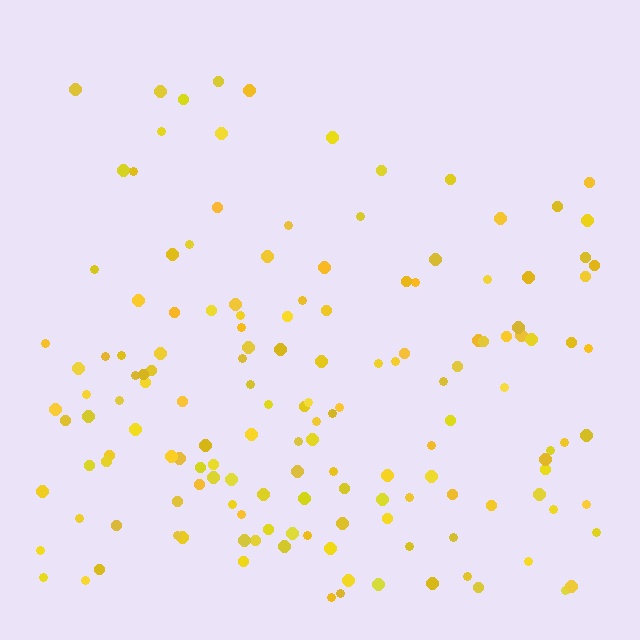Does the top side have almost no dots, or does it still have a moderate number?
Still a moderate number, just noticeably fewer than the bottom.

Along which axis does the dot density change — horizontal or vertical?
Vertical.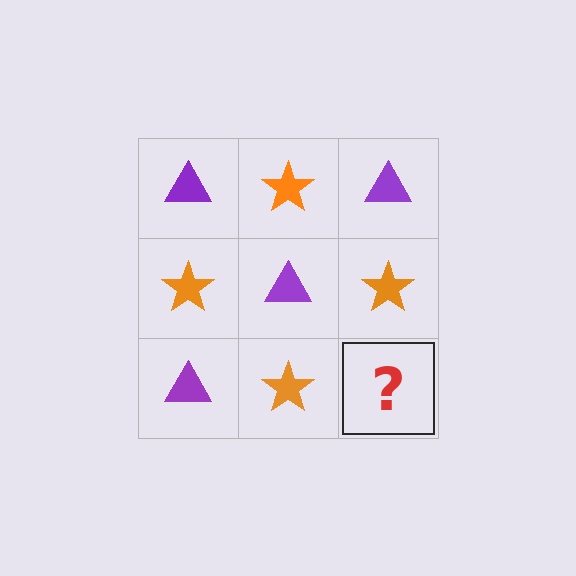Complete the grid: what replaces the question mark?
The question mark should be replaced with a purple triangle.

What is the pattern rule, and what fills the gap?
The rule is that it alternates purple triangle and orange star in a checkerboard pattern. The gap should be filled with a purple triangle.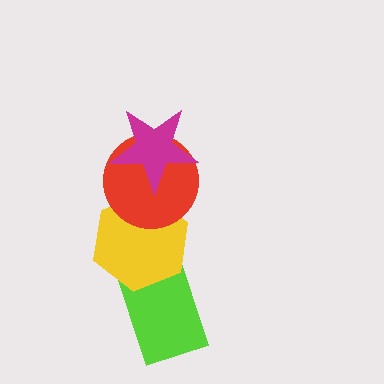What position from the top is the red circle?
The red circle is 2nd from the top.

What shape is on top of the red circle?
The magenta star is on top of the red circle.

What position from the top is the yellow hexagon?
The yellow hexagon is 3rd from the top.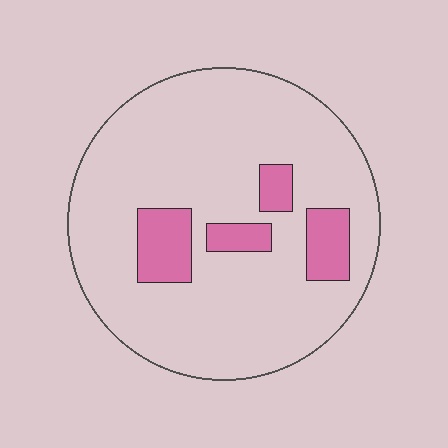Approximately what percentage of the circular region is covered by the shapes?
Approximately 15%.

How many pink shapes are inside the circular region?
4.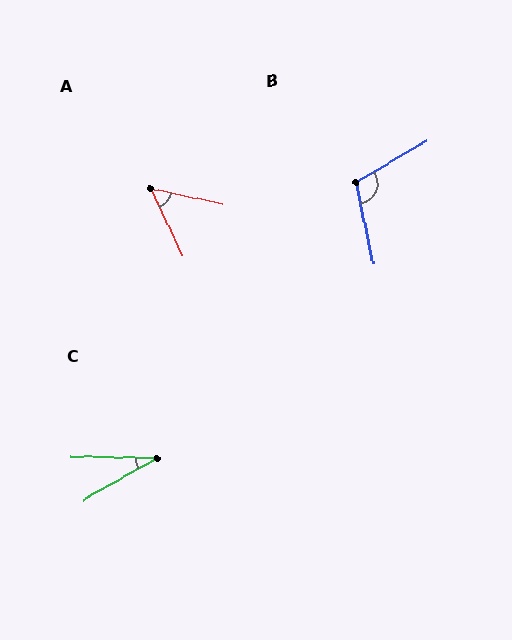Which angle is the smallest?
C, at approximately 31 degrees.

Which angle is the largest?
B, at approximately 108 degrees.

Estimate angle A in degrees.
Approximately 52 degrees.